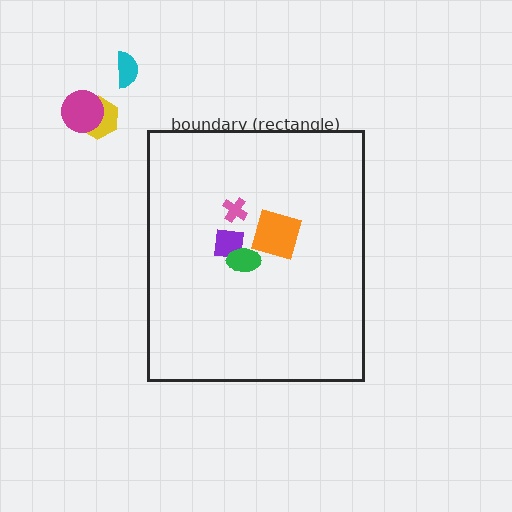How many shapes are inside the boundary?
4 inside, 3 outside.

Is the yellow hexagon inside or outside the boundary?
Outside.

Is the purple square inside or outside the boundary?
Inside.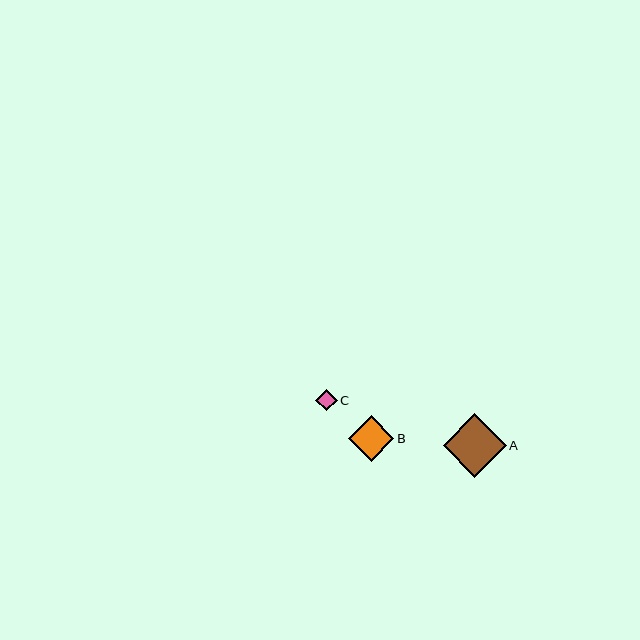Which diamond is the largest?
Diamond A is the largest with a size of approximately 63 pixels.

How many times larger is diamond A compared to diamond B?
Diamond A is approximately 1.4 times the size of diamond B.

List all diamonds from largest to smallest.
From largest to smallest: A, B, C.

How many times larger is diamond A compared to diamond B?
Diamond A is approximately 1.4 times the size of diamond B.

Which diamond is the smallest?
Diamond C is the smallest with a size of approximately 22 pixels.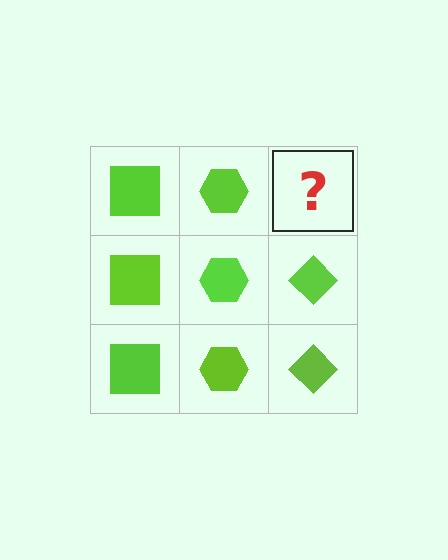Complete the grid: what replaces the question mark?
The question mark should be replaced with a lime diamond.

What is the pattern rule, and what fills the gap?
The rule is that each column has a consistent shape. The gap should be filled with a lime diamond.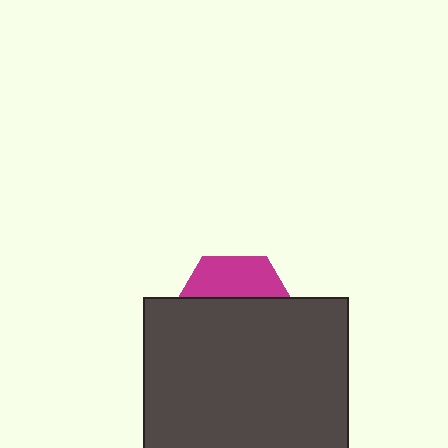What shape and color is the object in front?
The object in front is a dark gray rectangle.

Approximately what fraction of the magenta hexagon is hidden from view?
Roughly 66% of the magenta hexagon is hidden behind the dark gray rectangle.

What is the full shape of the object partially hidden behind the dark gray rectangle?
The partially hidden object is a magenta hexagon.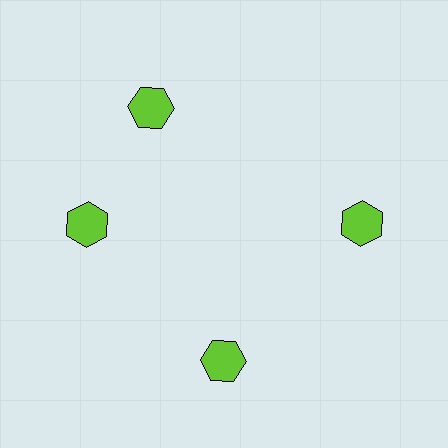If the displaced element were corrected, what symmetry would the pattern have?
It would have 4-fold rotational symmetry — the pattern would map onto itself every 90 degrees.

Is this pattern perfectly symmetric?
No. The 4 lime hexagons are arranged in a ring, but one element near the 12 o'clock position is rotated out of alignment along the ring, breaking the 4-fold rotational symmetry.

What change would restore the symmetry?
The symmetry would be restored by rotating it back into even spacing with its neighbors so that all 4 hexagons sit at equal angles and equal distance from the center.